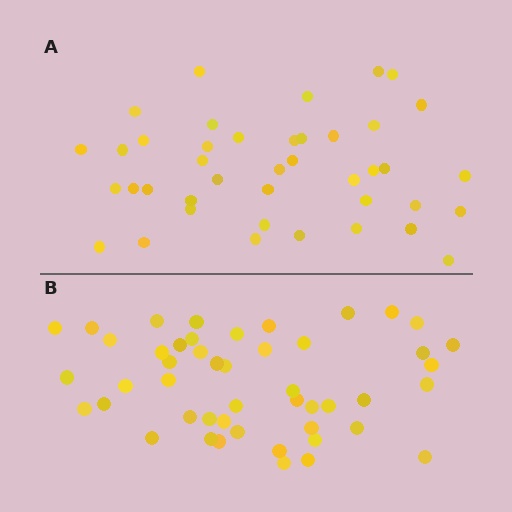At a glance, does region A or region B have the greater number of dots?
Region B (the bottom region) has more dots.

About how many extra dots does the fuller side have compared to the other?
Region B has roughly 8 or so more dots than region A.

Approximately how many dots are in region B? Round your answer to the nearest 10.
About 50 dots. (The exact count is 48, which rounds to 50.)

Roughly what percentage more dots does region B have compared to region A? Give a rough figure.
About 15% more.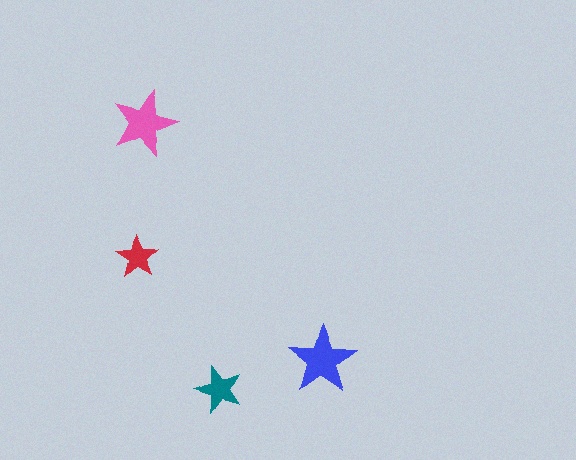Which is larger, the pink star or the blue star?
The blue one.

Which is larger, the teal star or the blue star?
The blue one.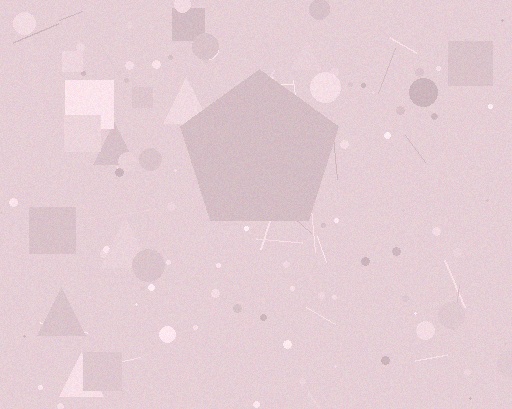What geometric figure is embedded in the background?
A pentagon is embedded in the background.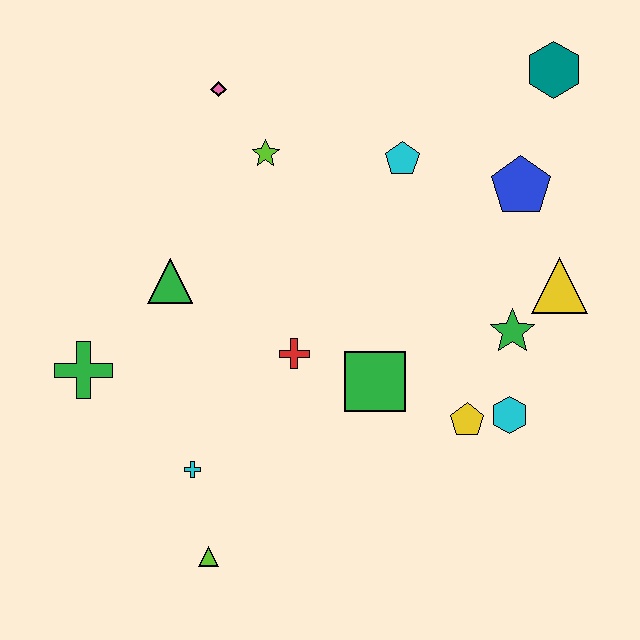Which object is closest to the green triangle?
The green cross is closest to the green triangle.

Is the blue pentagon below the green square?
No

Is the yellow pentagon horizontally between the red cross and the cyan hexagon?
Yes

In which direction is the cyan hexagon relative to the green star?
The cyan hexagon is below the green star.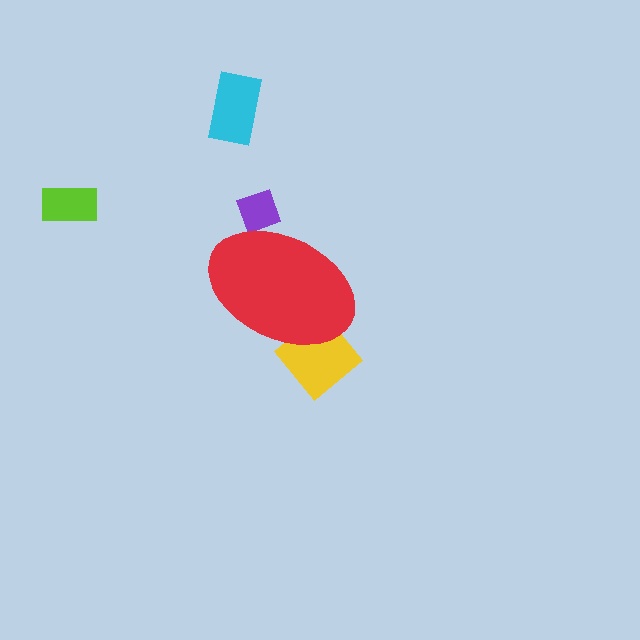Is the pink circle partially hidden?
Yes, the pink circle is partially hidden behind the red ellipse.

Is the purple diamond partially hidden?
Yes, the purple diamond is partially hidden behind the red ellipse.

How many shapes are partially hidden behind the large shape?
3 shapes are partially hidden.